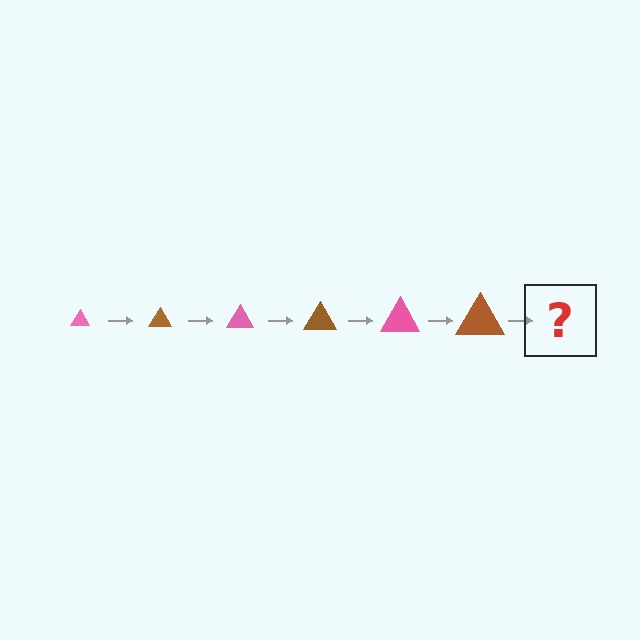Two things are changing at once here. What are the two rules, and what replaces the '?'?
The two rules are that the triangle grows larger each step and the color cycles through pink and brown. The '?' should be a pink triangle, larger than the previous one.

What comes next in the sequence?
The next element should be a pink triangle, larger than the previous one.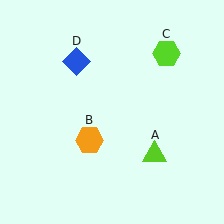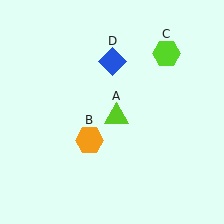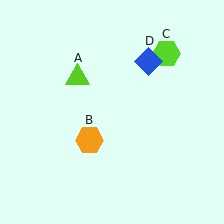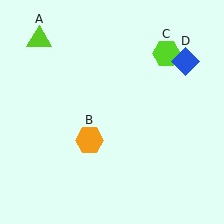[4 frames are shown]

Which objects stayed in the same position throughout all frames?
Orange hexagon (object B) and lime hexagon (object C) remained stationary.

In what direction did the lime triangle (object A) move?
The lime triangle (object A) moved up and to the left.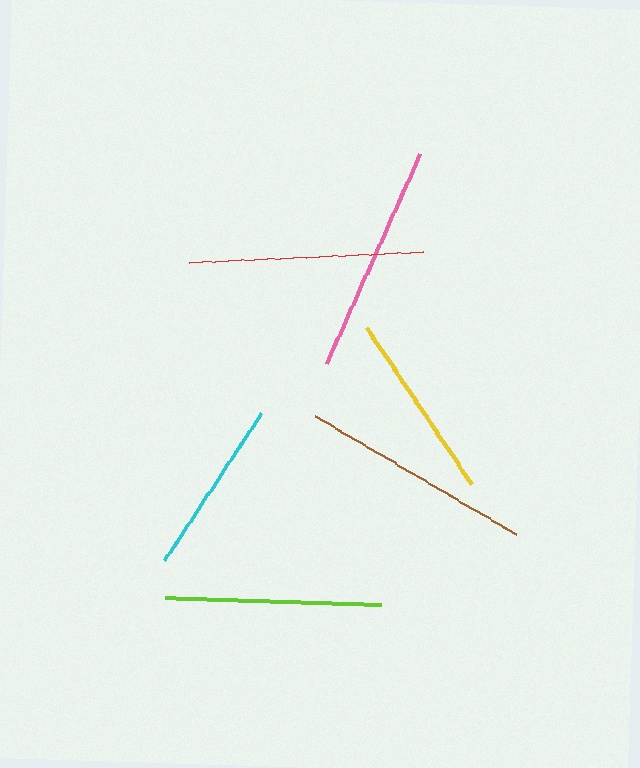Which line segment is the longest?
The red line is the longest at approximately 235 pixels.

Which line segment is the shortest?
The cyan line is the shortest at approximately 176 pixels.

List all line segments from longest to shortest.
From longest to shortest: red, brown, pink, lime, yellow, cyan.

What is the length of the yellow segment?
The yellow segment is approximately 189 pixels long.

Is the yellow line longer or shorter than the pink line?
The pink line is longer than the yellow line.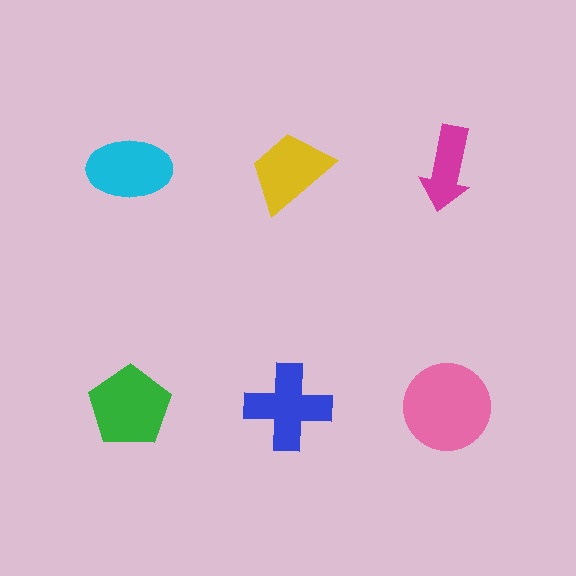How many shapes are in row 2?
3 shapes.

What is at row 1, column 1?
A cyan ellipse.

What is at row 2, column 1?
A green pentagon.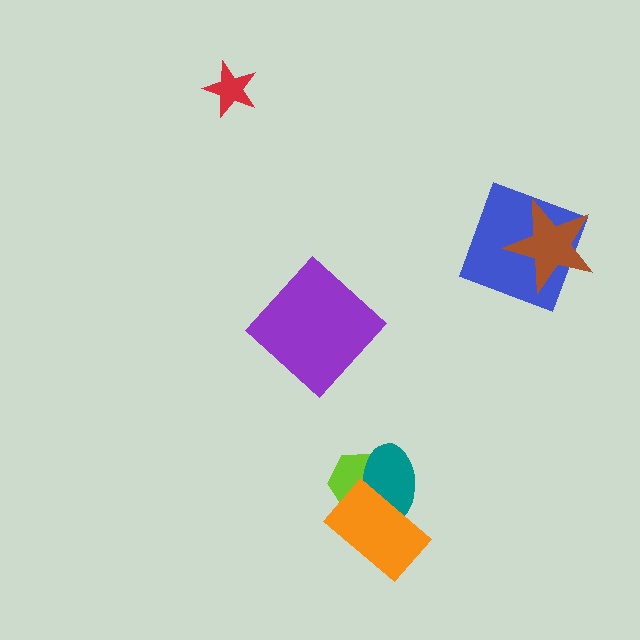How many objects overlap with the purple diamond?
0 objects overlap with the purple diamond.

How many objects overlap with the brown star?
1 object overlaps with the brown star.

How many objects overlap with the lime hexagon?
2 objects overlap with the lime hexagon.